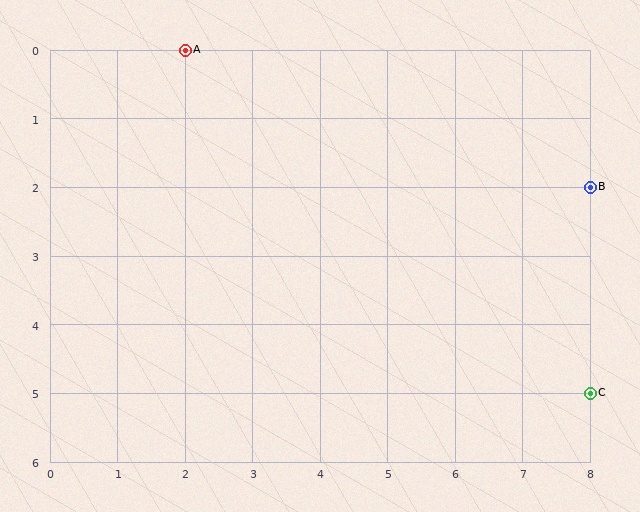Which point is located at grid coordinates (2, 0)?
Point A is at (2, 0).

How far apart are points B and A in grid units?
Points B and A are 6 columns and 2 rows apart (about 6.3 grid units diagonally).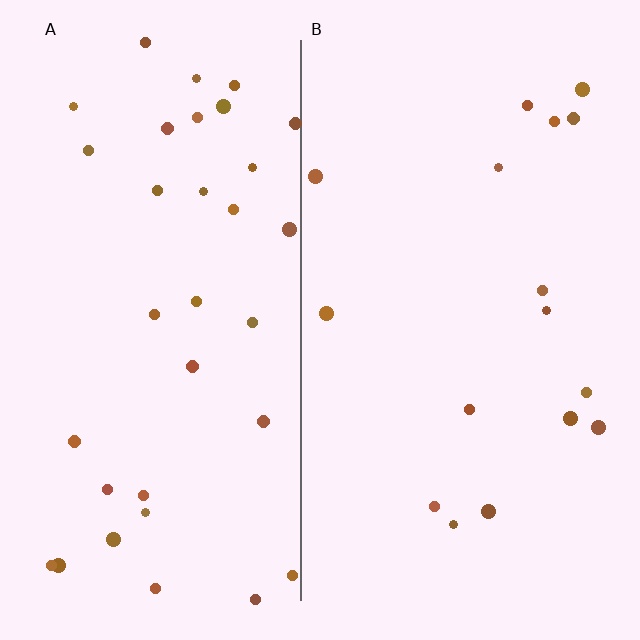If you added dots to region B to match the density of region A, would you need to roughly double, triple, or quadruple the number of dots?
Approximately double.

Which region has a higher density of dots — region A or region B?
A (the left).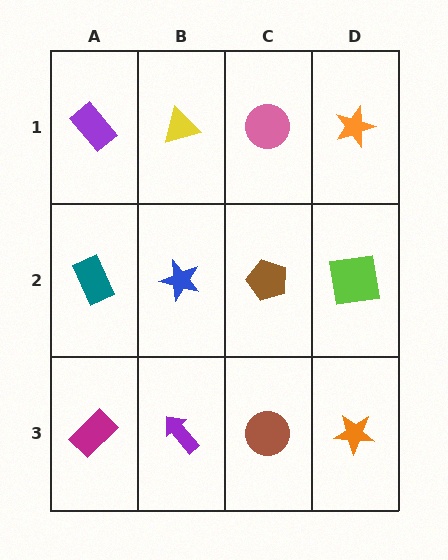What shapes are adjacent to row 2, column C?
A pink circle (row 1, column C), a brown circle (row 3, column C), a blue star (row 2, column B), a lime square (row 2, column D).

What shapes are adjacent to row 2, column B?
A yellow triangle (row 1, column B), a purple arrow (row 3, column B), a teal rectangle (row 2, column A), a brown pentagon (row 2, column C).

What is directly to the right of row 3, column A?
A purple arrow.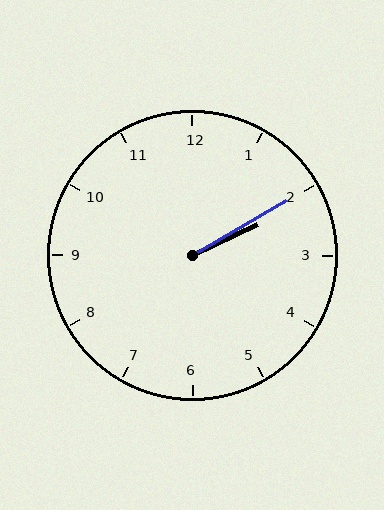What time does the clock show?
2:10.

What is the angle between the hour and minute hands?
Approximately 5 degrees.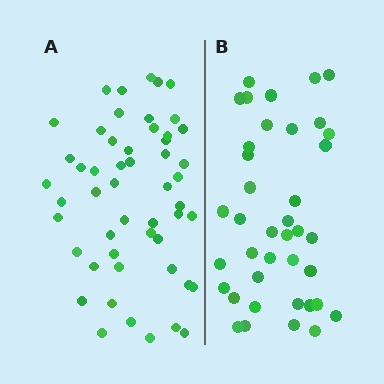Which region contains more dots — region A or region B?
Region A (the left region) has more dots.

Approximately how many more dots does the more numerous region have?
Region A has approximately 15 more dots than region B.